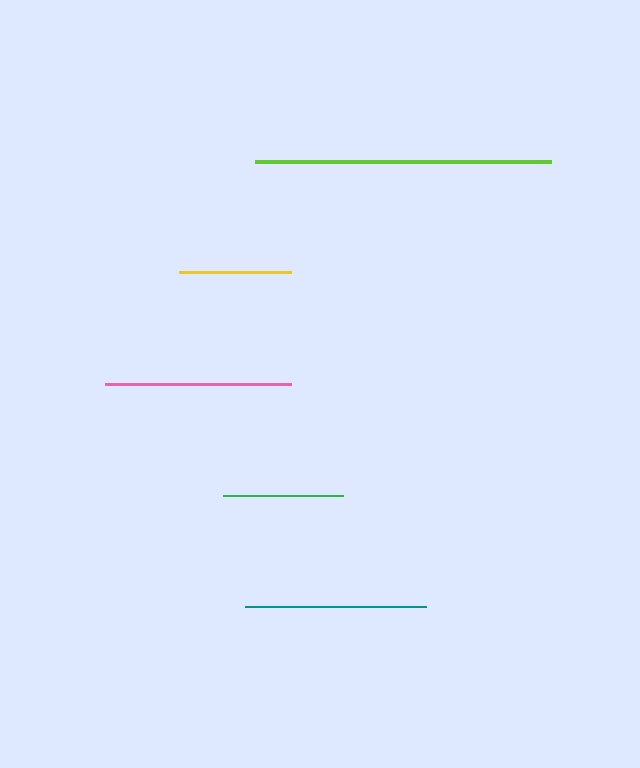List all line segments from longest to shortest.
From longest to shortest: lime, pink, teal, green, yellow.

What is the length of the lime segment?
The lime segment is approximately 296 pixels long.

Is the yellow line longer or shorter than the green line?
The green line is longer than the yellow line.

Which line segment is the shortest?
The yellow line is the shortest at approximately 112 pixels.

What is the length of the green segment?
The green segment is approximately 120 pixels long.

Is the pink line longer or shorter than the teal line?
The pink line is longer than the teal line.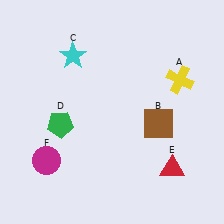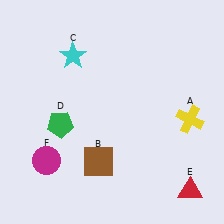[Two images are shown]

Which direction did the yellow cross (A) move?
The yellow cross (A) moved down.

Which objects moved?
The objects that moved are: the yellow cross (A), the brown square (B), the red triangle (E).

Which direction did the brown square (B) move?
The brown square (B) moved left.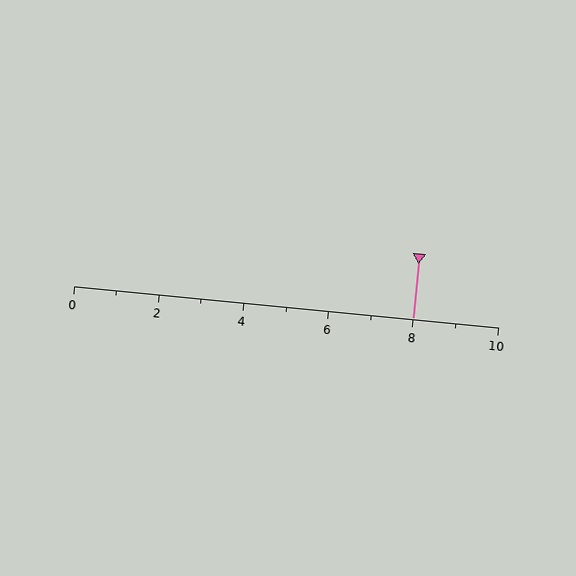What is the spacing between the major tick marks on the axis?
The major ticks are spaced 2 apart.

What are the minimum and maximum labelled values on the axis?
The axis runs from 0 to 10.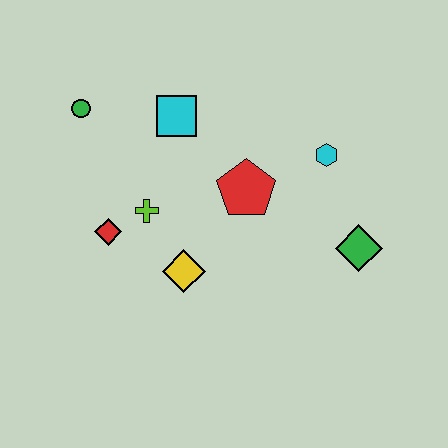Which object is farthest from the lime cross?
The green diamond is farthest from the lime cross.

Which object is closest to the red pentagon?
The cyan hexagon is closest to the red pentagon.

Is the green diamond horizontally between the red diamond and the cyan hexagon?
No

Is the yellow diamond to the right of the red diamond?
Yes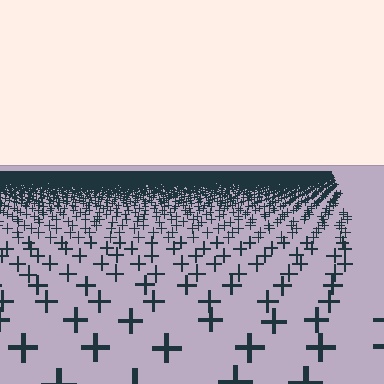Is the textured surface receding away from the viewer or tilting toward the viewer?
The surface is receding away from the viewer. Texture elements get smaller and denser toward the top.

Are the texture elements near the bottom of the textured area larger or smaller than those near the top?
Larger. Near the bottom, elements are closer to the viewer and appear at a bigger on-screen size.